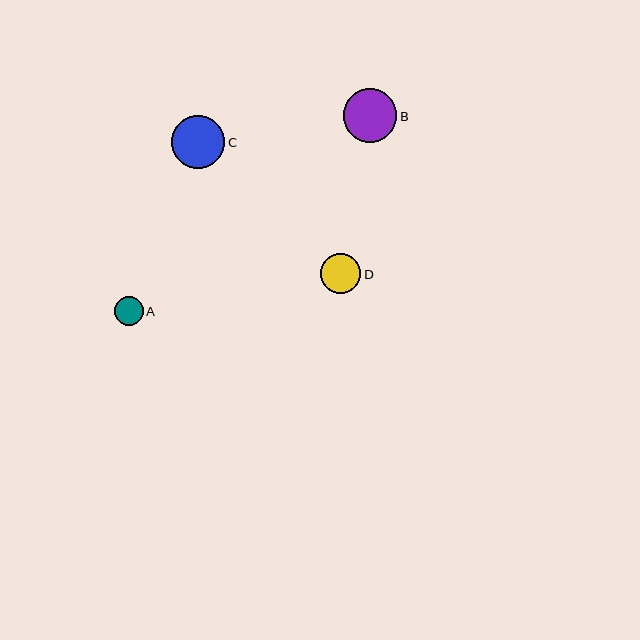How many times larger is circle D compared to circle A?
Circle D is approximately 1.4 times the size of circle A.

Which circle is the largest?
Circle C is the largest with a size of approximately 53 pixels.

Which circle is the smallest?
Circle A is the smallest with a size of approximately 29 pixels.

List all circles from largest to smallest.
From largest to smallest: C, B, D, A.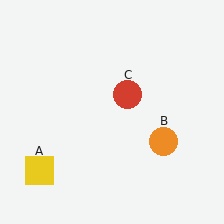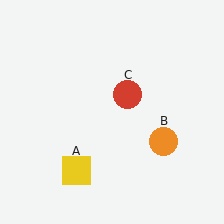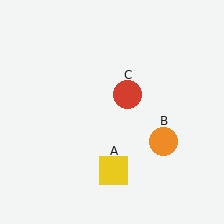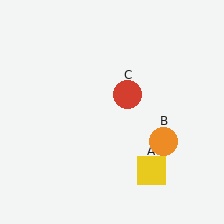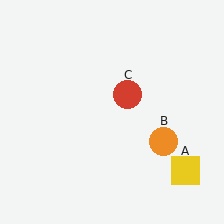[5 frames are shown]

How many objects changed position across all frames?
1 object changed position: yellow square (object A).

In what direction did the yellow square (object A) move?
The yellow square (object A) moved right.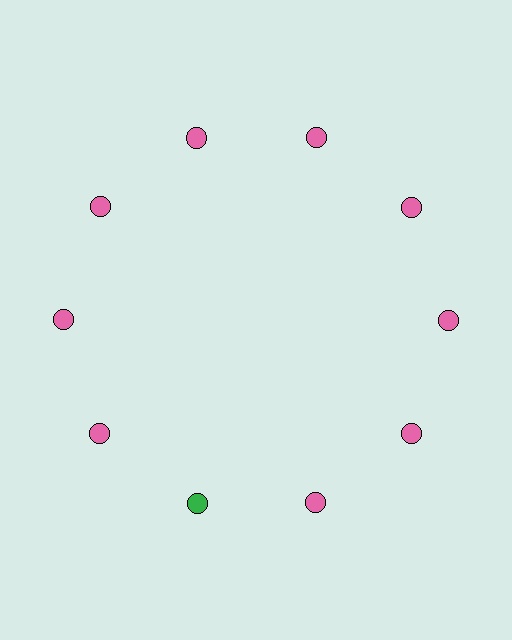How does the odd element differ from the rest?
It has a different color: green instead of pink.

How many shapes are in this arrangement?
There are 10 shapes arranged in a ring pattern.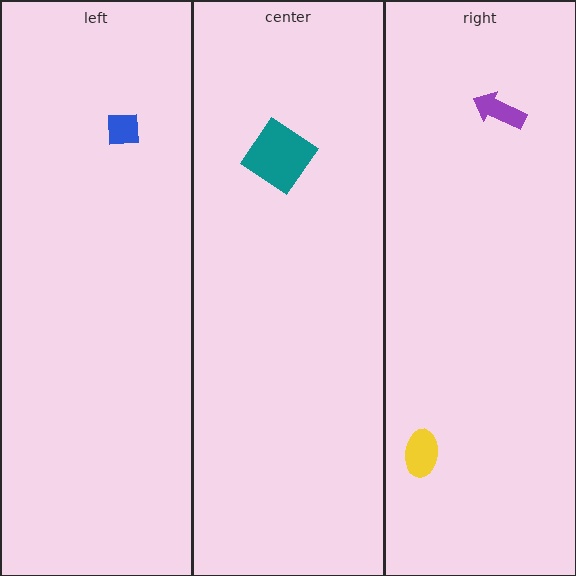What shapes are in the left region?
The blue square.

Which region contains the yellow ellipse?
The right region.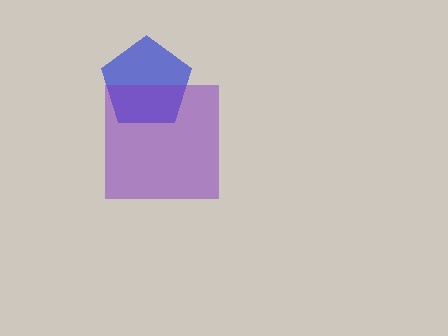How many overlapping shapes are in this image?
There are 2 overlapping shapes in the image.